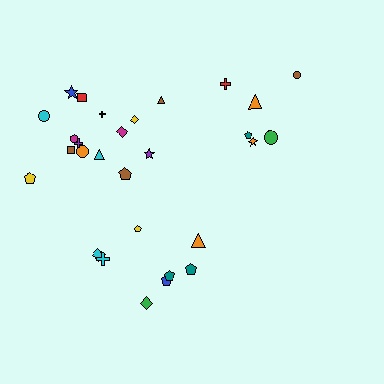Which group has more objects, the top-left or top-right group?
The top-left group.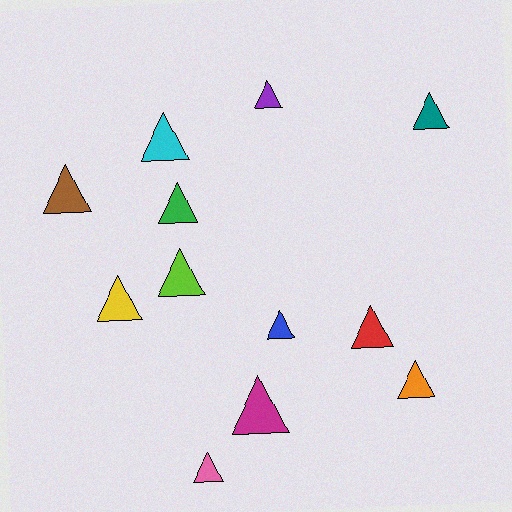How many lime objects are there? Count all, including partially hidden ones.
There is 1 lime object.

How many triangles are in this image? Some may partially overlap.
There are 12 triangles.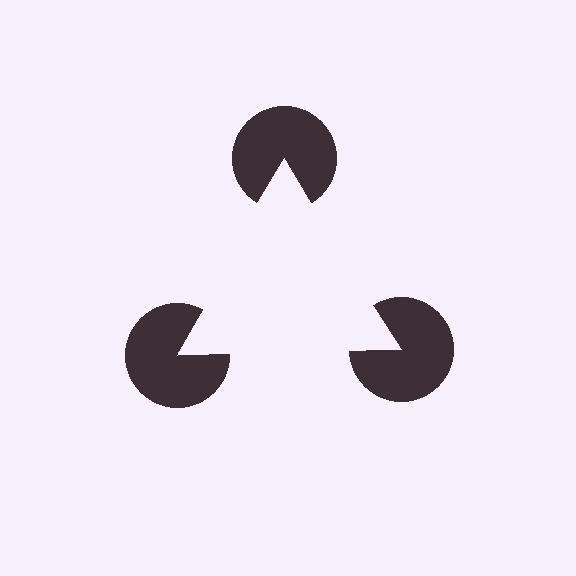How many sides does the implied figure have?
3 sides.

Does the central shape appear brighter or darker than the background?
It typically appears slightly brighter than the background, even though no actual brightness change is drawn.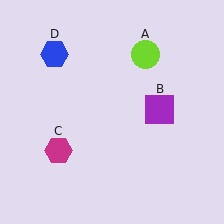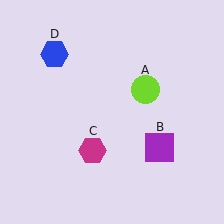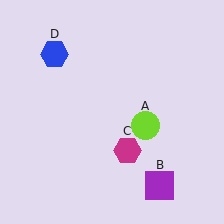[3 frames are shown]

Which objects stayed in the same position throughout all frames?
Blue hexagon (object D) remained stationary.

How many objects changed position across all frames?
3 objects changed position: lime circle (object A), purple square (object B), magenta hexagon (object C).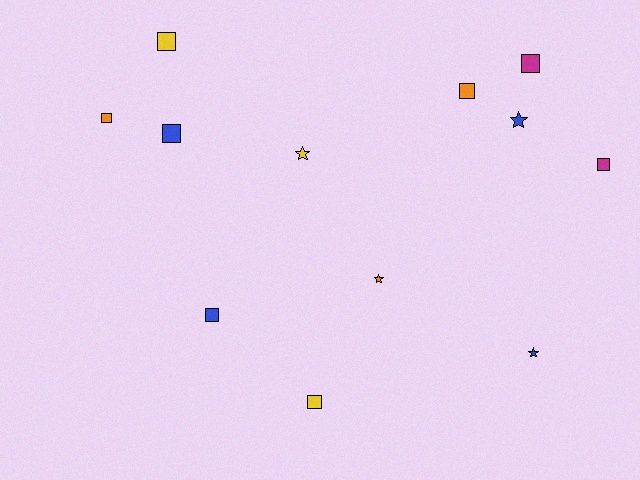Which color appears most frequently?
Blue, with 4 objects.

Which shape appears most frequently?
Square, with 8 objects.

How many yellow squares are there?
There are 2 yellow squares.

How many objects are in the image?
There are 12 objects.